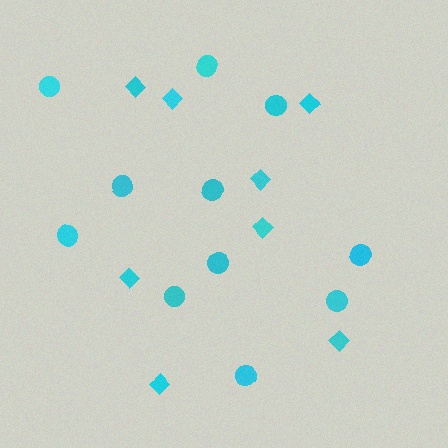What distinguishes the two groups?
There are 2 groups: one group of diamonds (8) and one group of circles (11).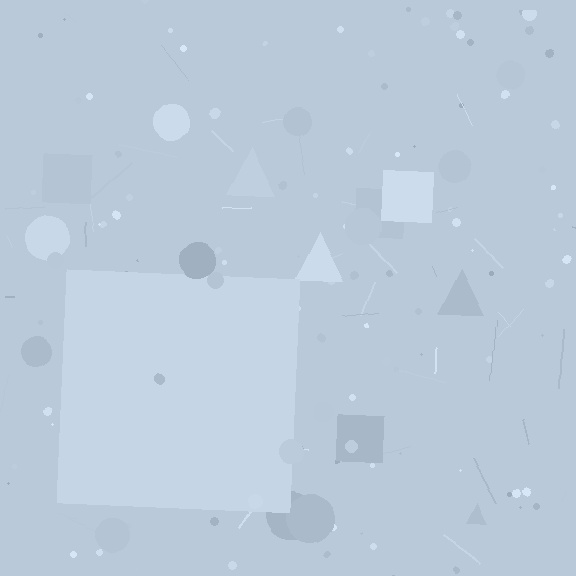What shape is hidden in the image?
A square is hidden in the image.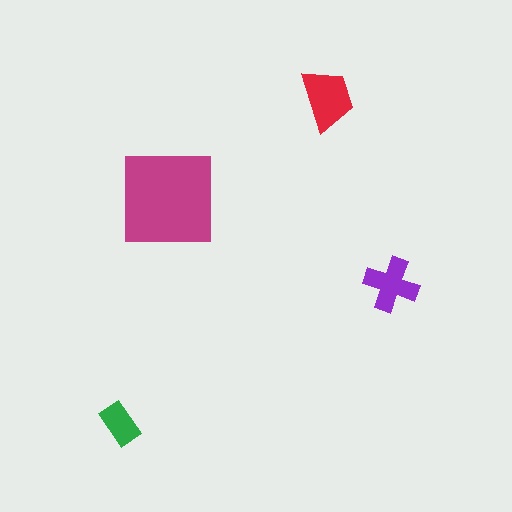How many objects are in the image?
There are 4 objects in the image.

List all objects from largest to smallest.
The magenta square, the red trapezoid, the purple cross, the green rectangle.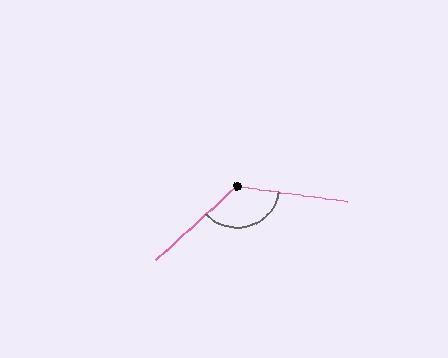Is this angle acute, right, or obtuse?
It is obtuse.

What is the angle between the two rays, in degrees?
Approximately 130 degrees.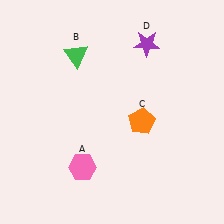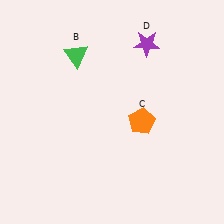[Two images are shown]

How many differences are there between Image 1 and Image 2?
There is 1 difference between the two images.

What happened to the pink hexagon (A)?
The pink hexagon (A) was removed in Image 2. It was in the bottom-left area of Image 1.